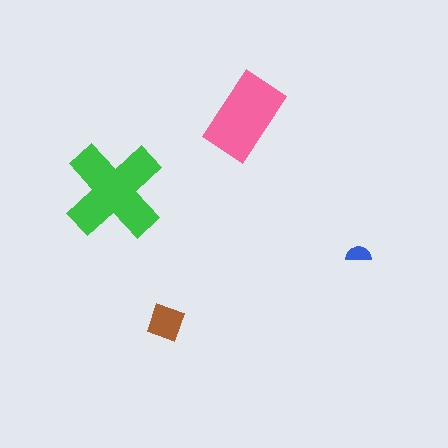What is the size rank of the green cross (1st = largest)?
1st.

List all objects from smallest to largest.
The blue semicircle, the brown diamond, the pink rectangle, the green cross.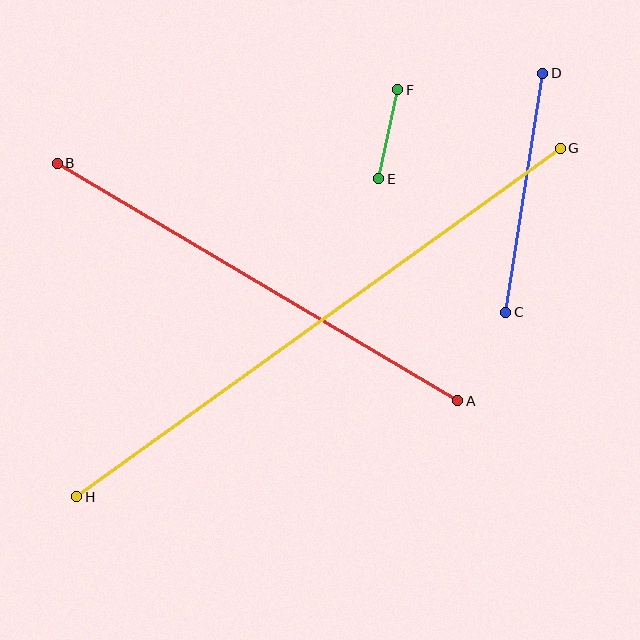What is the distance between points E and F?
The distance is approximately 91 pixels.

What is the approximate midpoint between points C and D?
The midpoint is at approximately (524, 193) pixels.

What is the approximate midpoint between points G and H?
The midpoint is at approximately (319, 322) pixels.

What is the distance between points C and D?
The distance is approximately 242 pixels.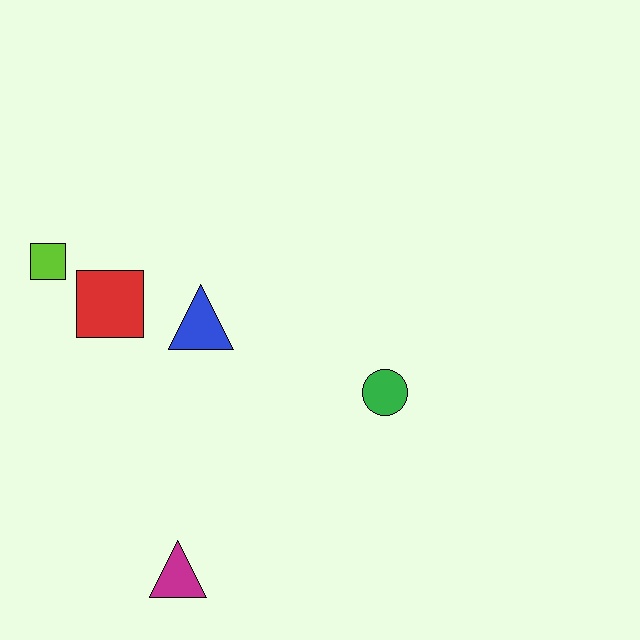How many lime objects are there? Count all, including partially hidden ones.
There is 1 lime object.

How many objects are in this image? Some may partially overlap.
There are 5 objects.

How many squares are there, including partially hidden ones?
There are 2 squares.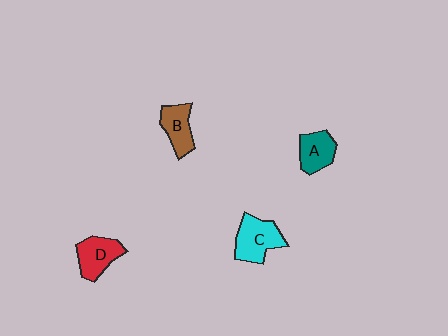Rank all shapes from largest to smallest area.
From largest to smallest: C (cyan), D (red), B (brown), A (teal).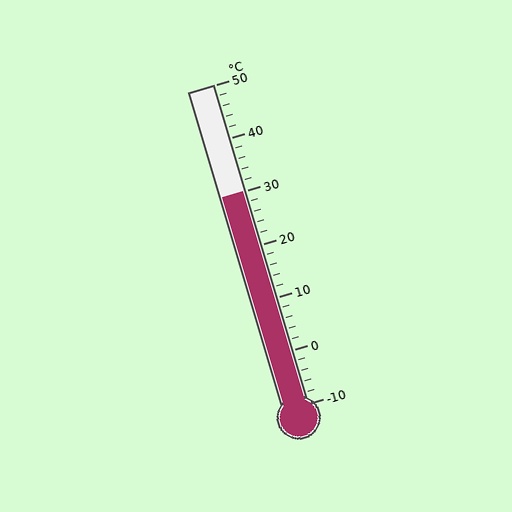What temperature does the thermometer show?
The thermometer shows approximately 30°C.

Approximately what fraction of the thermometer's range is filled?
The thermometer is filled to approximately 65% of its range.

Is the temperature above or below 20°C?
The temperature is above 20°C.